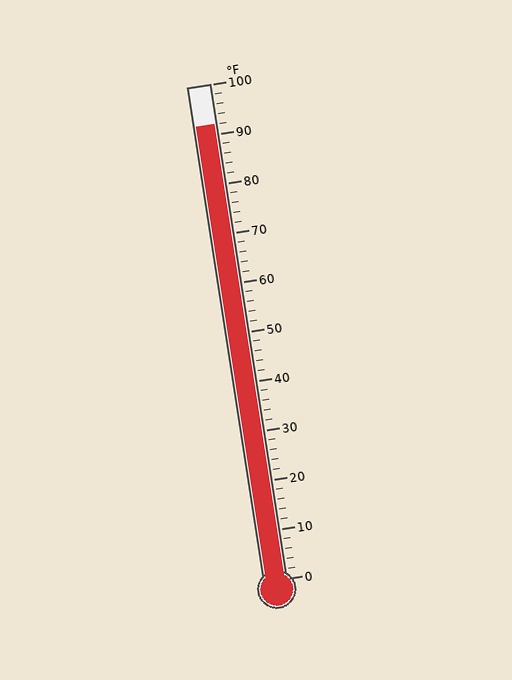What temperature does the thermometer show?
The thermometer shows approximately 92°F.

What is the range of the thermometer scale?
The thermometer scale ranges from 0°F to 100°F.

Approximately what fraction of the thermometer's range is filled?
The thermometer is filled to approximately 90% of its range.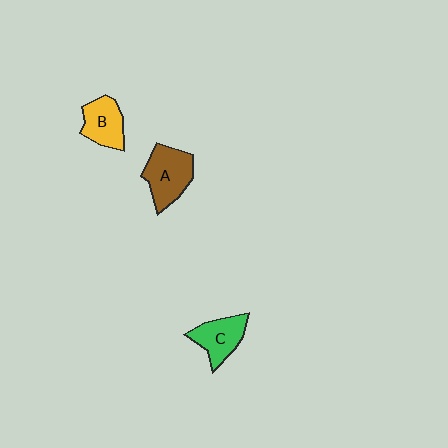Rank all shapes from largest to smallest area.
From largest to smallest: A (brown), C (green), B (yellow).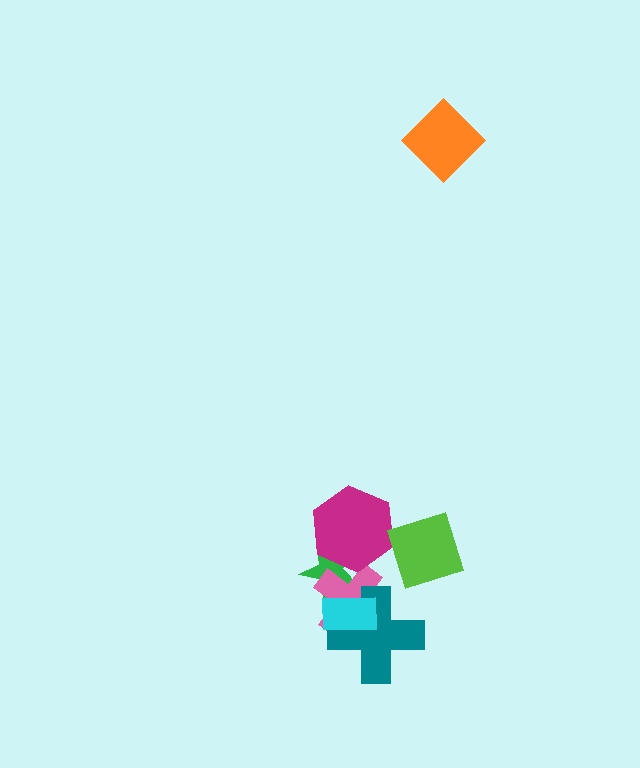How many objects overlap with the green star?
3 objects overlap with the green star.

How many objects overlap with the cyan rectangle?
3 objects overlap with the cyan rectangle.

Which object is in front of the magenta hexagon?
The lime diamond is in front of the magenta hexagon.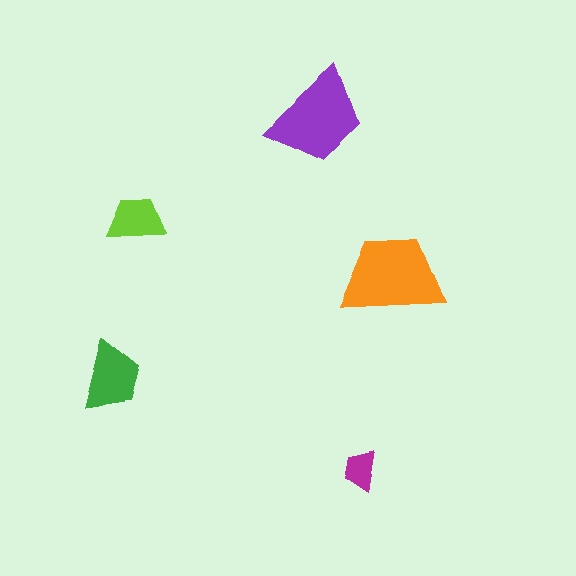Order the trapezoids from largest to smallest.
the orange one, the purple one, the green one, the lime one, the magenta one.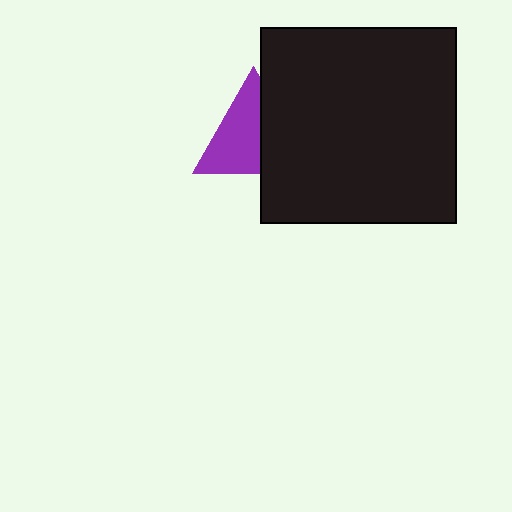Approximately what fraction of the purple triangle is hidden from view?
Roughly 41% of the purple triangle is hidden behind the black square.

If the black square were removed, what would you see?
You would see the complete purple triangle.